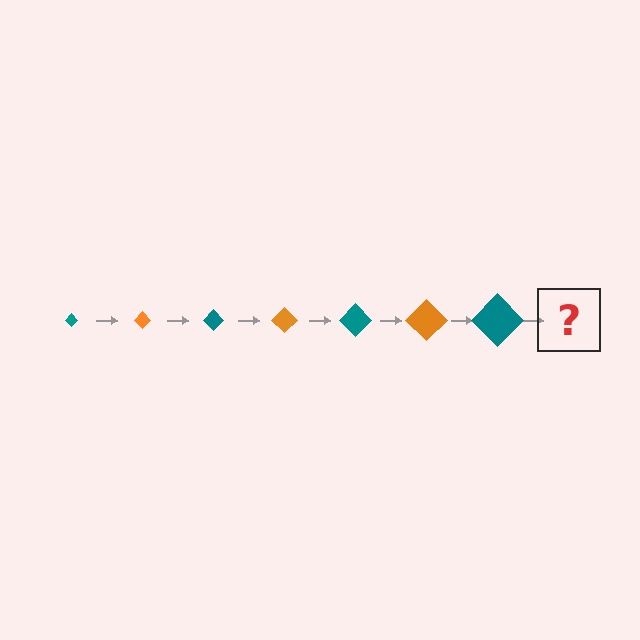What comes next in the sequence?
The next element should be an orange diamond, larger than the previous one.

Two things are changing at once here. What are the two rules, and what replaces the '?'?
The two rules are that the diamond grows larger each step and the color cycles through teal and orange. The '?' should be an orange diamond, larger than the previous one.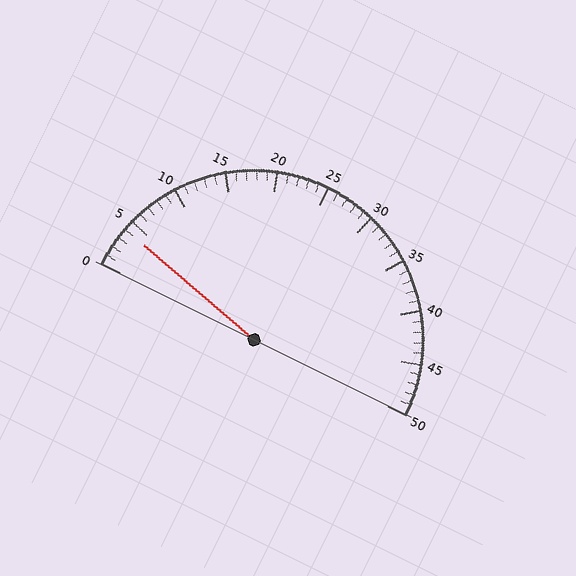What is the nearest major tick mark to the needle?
The nearest major tick mark is 5.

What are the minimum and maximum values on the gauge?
The gauge ranges from 0 to 50.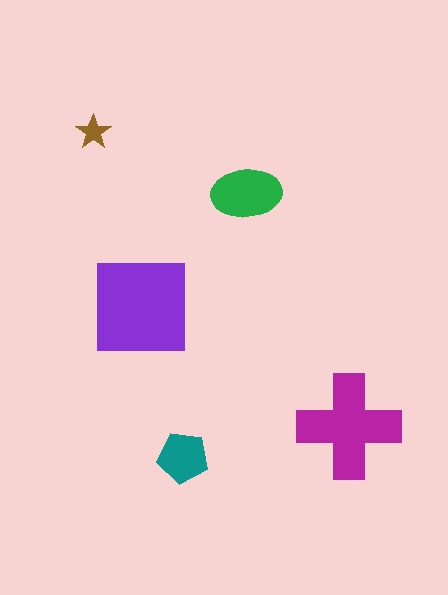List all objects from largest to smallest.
The purple square, the magenta cross, the green ellipse, the teal pentagon, the brown star.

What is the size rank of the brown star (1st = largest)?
5th.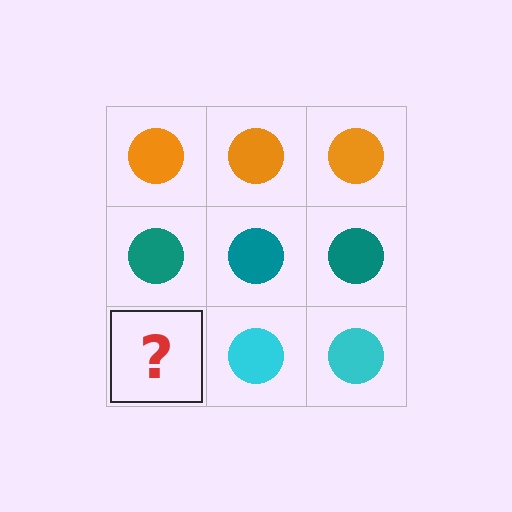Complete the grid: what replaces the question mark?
The question mark should be replaced with a cyan circle.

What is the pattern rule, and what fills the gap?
The rule is that each row has a consistent color. The gap should be filled with a cyan circle.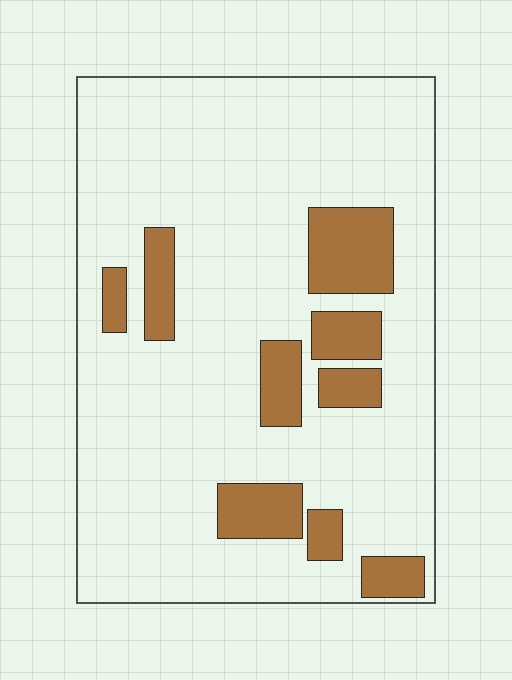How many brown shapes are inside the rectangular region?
9.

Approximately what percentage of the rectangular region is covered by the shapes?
Approximately 15%.